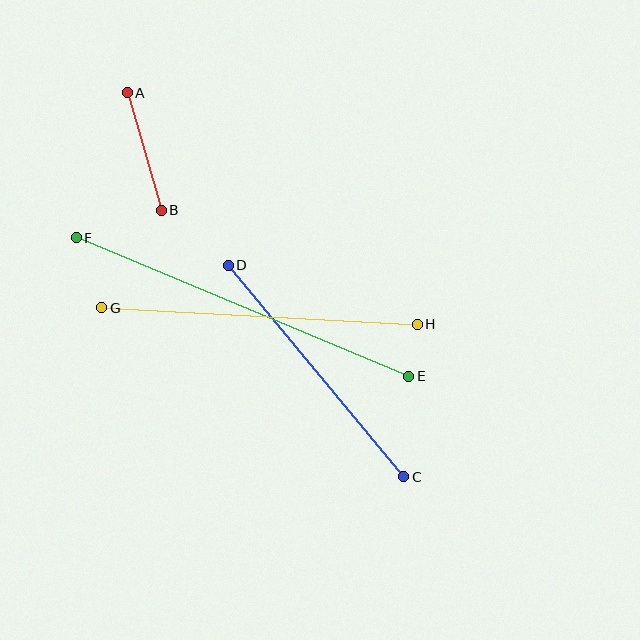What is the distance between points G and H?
The distance is approximately 316 pixels.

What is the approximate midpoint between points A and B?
The midpoint is at approximately (144, 152) pixels.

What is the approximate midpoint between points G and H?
The midpoint is at approximately (259, 316) pixels.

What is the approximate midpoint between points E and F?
The midpoint is at approximately (242, 307) pixels.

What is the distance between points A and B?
The distance is approximately 122 pixels.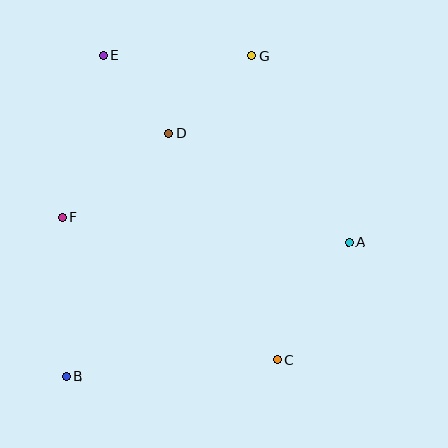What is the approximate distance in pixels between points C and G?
The distance between C and G is approximately 305 pixels.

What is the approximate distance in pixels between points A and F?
The distance between A and F is approximately 287 pixels.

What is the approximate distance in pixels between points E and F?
The distance between E and F is approximately 167 pixels.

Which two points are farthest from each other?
Points B and G are farthest from each other.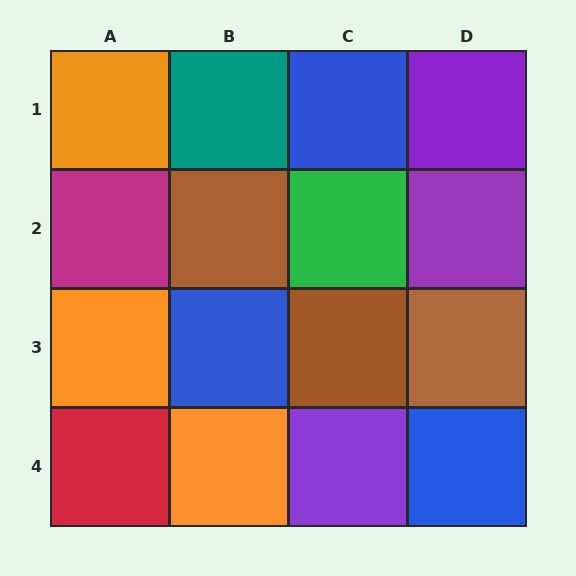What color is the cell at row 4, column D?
Blue.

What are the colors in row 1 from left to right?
Orange, teal, blue, purple.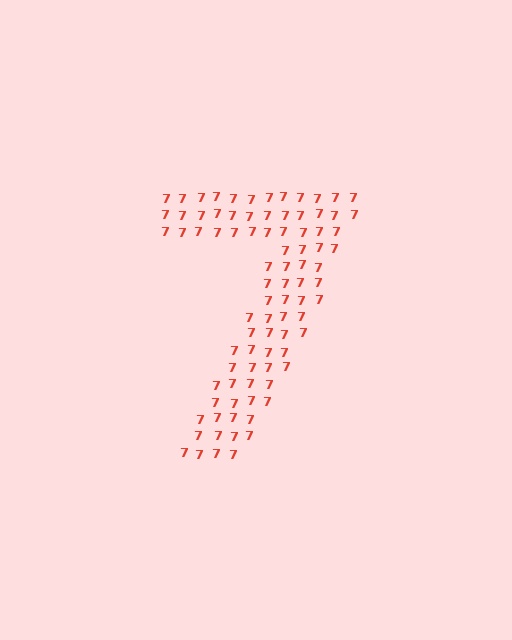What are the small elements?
The small elements are digit 7's.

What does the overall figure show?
The overall figure shows the digit 7.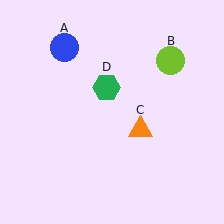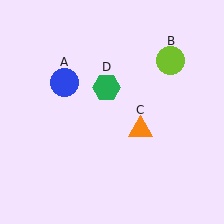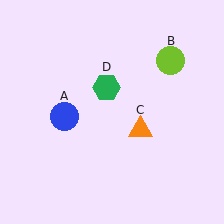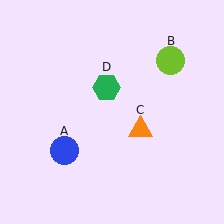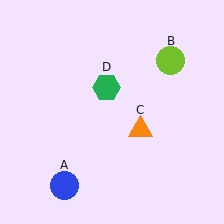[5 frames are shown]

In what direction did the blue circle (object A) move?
The blue circle (object A) moved down.